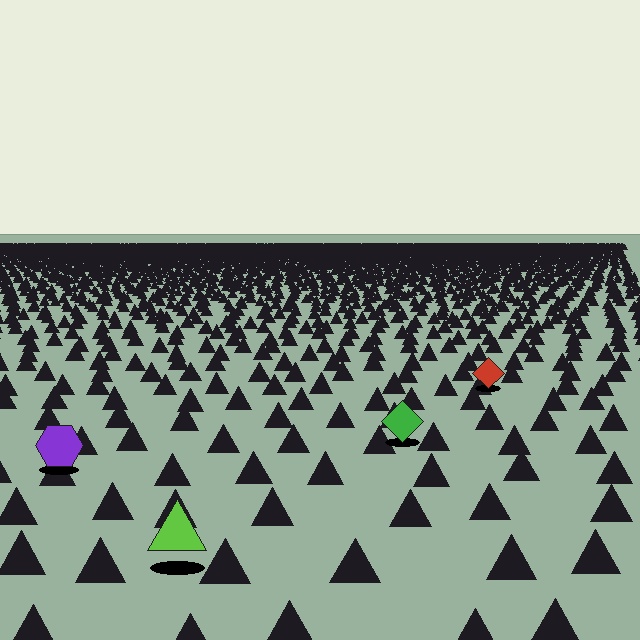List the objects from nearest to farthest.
From nearest to farthest: the lime triangle, the purple hexagon, the green diamond, the red diamond.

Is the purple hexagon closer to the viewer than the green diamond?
Yes. The purple hexagon is closer — you can tell from the texture gradient: the ground texture is coarser near it.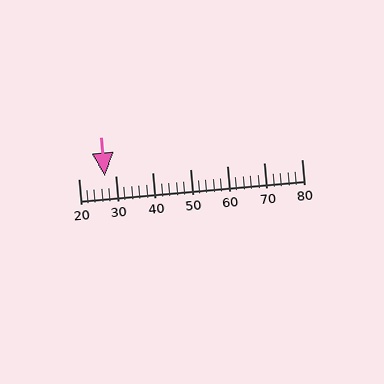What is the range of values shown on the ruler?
The ruler shows values from 20 to 80.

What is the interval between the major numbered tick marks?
The major tick marks are spaced 10 units apart.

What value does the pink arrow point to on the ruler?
The pink arrow points to approximately 27.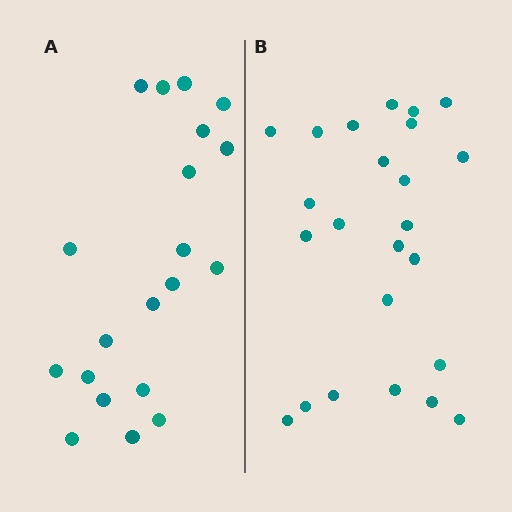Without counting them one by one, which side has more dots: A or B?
Region B (the right region) has more dots.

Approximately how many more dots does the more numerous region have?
Region B has about 4 more dots than region A.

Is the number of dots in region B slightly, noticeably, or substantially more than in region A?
Region B has only slightly more — the two regions are fairly close. The ratio is roughly 1.2 to 1.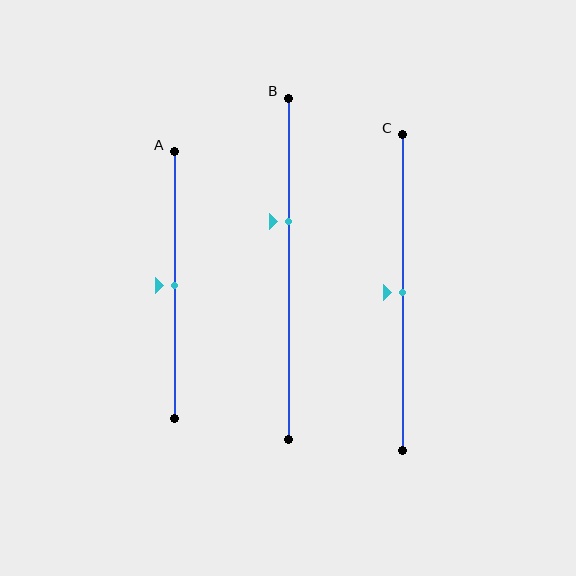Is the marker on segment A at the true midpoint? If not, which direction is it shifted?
Yes, the marker on segment A is at the true midpoint.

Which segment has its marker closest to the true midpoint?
Segment A has its marker closest to the true midpoint.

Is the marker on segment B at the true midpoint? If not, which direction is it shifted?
No, the marker on segment B is shifted upward by about 14% of the segment length.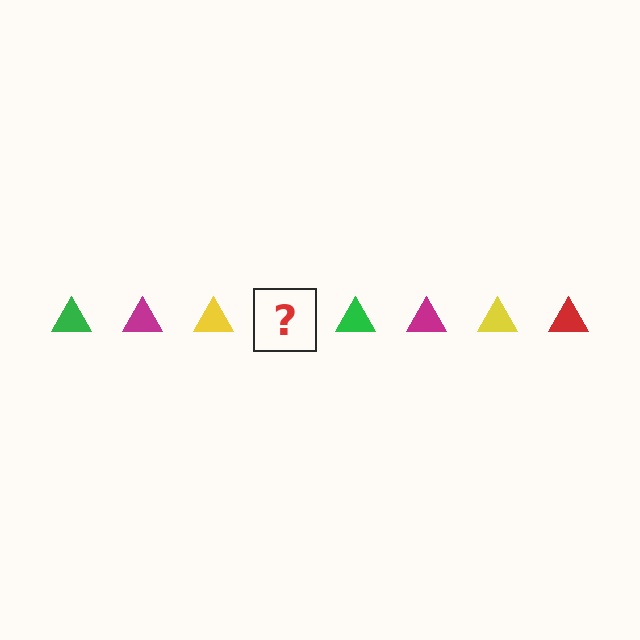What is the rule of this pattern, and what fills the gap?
The rule is that the pattern cycles through green, magenta, yellow, red triangles. The gap should be filled with a red triangle.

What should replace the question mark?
The question mark should be replaced with a red triangle.